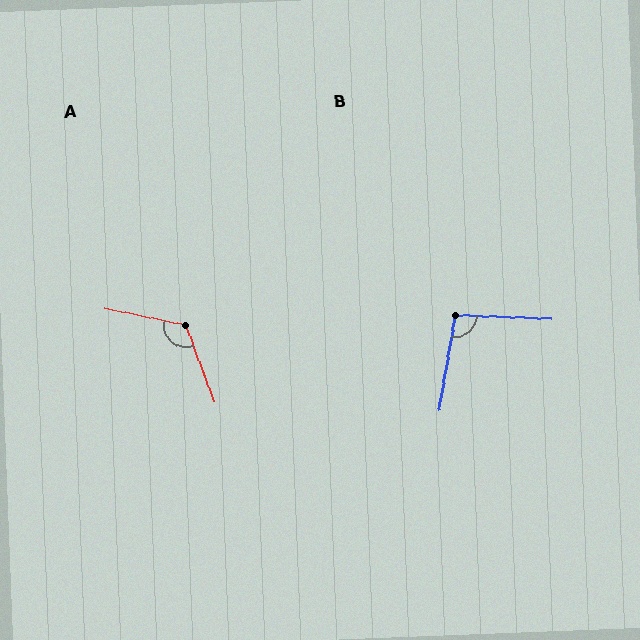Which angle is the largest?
A, at approximately 122 degrees.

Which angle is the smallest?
B, at approximately 97 degrees.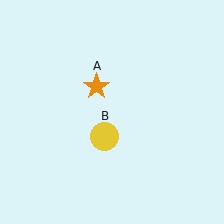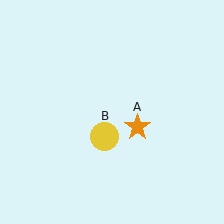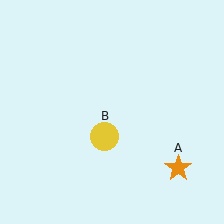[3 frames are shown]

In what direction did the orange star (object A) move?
The orange star (object A) moved down and to the right.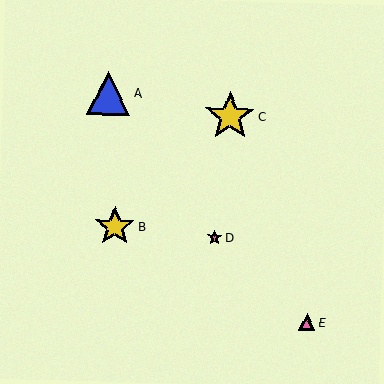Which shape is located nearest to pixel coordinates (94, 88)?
The blue triangle (labeled A) at (109, 93) is nearest to that location.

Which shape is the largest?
The yellow star (labeled C) is the largest.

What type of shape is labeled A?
Shape A is a blue triangle.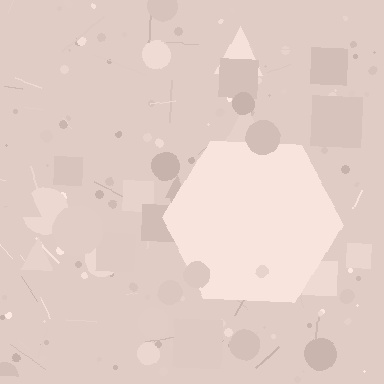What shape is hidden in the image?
A hexagon is hidden in the image.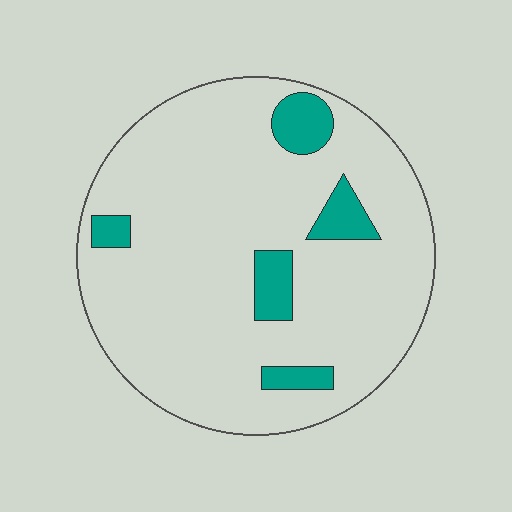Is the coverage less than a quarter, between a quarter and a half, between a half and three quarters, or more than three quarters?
Less than a quarter.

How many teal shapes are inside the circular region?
5.